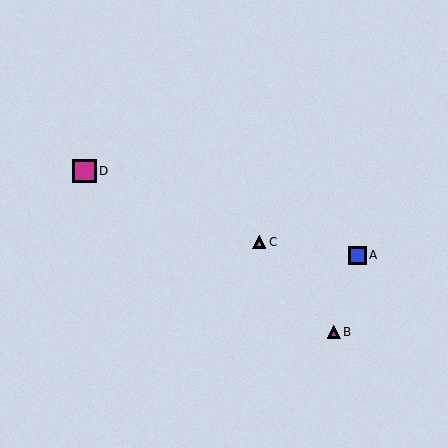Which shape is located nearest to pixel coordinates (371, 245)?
The blue square (labeled A) at (357, 255) is nearest to that location.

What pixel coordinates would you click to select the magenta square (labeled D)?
Click at (85, 171) to select the magenta square D.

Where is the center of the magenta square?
The center of the magenta square is at (85, 171).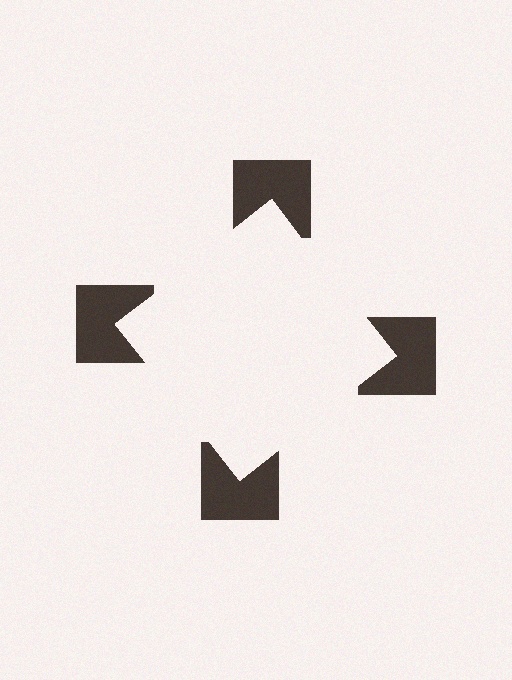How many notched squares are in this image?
There are 4 — one at each vertex of the illusory square.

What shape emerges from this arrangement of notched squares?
An illusory square — its edges are inferred from the aligned wedge cuts in the notched squares, not physically drawn.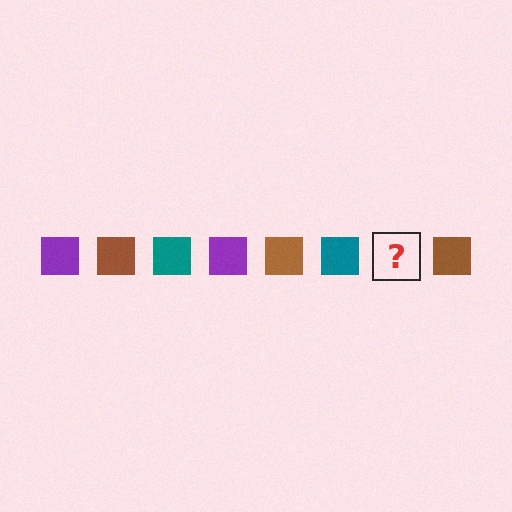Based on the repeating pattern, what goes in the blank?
The blank should be a purple square.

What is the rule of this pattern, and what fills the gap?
The rule is that the pattern cycles through purple, brown, teal squares. The gap should be filled with a purple square.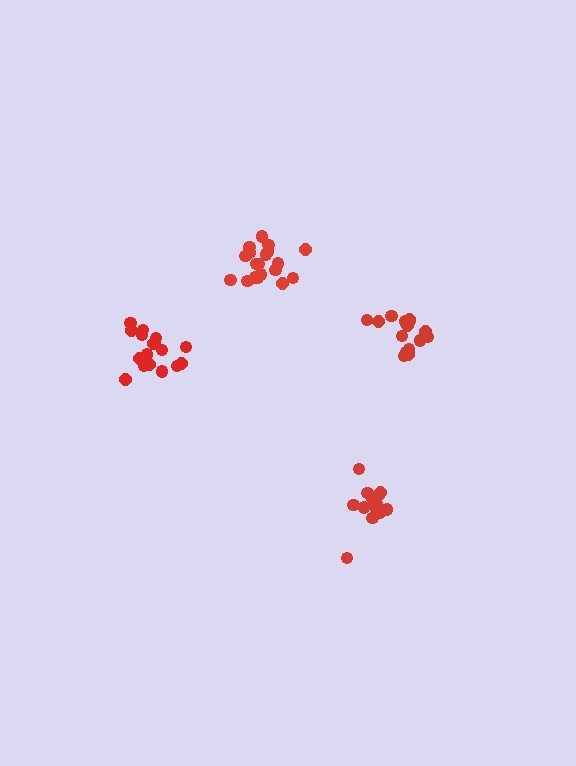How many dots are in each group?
Group 1: 16 dots, Group 2: 14 dots, Group 3: 20 dots, Group 4: 17 dots (67 total).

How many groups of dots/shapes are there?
There are 4 groups.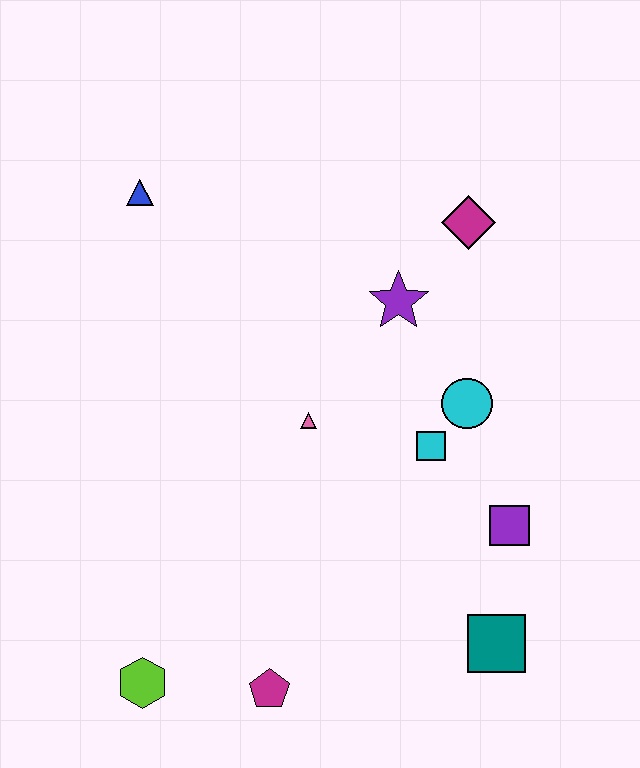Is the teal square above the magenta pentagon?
Yes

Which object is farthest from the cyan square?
The blue triangle is farthest from the cyan square.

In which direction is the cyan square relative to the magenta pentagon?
The cyan square is above the magenta pentagon.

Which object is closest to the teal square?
The purple square is closest to the teal square.